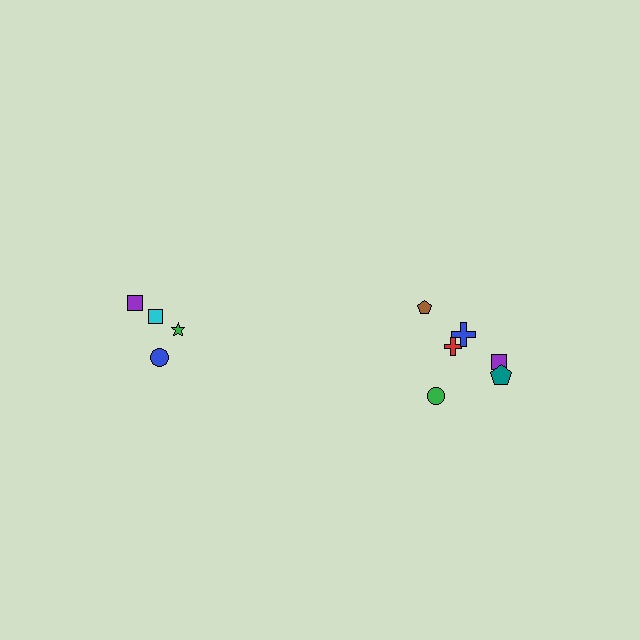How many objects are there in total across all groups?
There are 10 objects.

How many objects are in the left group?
There are 4 objects.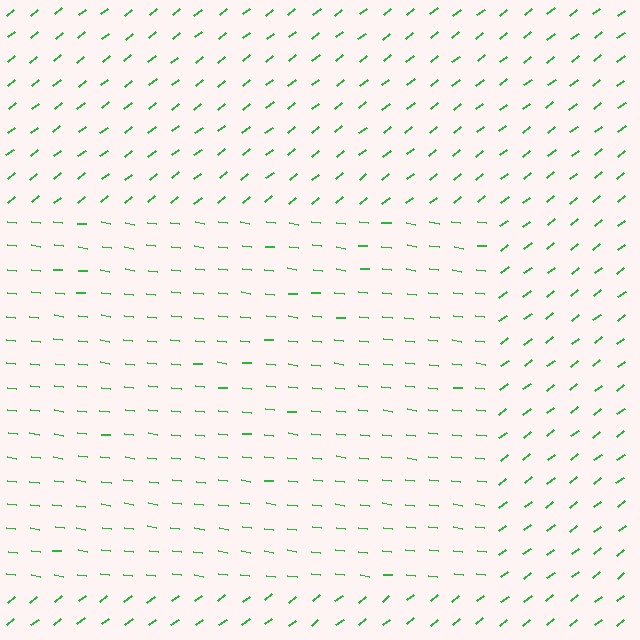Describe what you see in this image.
The image is filled with small green line segments. A rectangle region in the image has lines oriented differently from the surrounding lines, creating a visible texture boundary.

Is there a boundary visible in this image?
Yes, there is a texture boundary formed by a change in line orientation.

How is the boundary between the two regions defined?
The boundary is defined purely by a change in line orientation (approximately 45 degrees difference). All lines are the same color and thickness.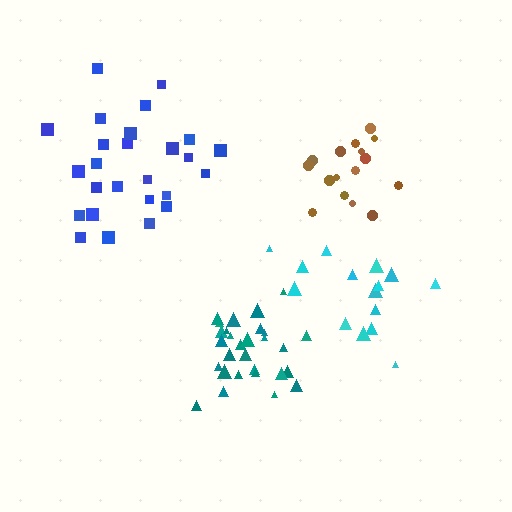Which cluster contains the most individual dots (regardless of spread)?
Teal (29).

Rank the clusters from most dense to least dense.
teal, brown, blue, cyan.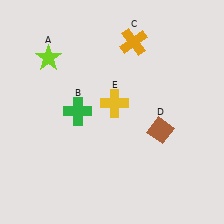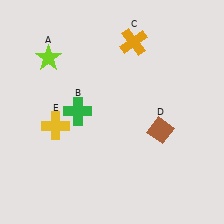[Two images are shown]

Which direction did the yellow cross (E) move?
The yellow cross (E) moved left.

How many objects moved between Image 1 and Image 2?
1 object moved between the two images.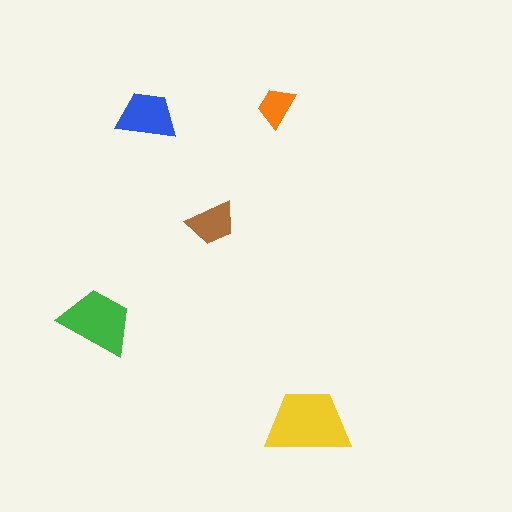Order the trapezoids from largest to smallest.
the yellow one, the green one, the blue one, the brown one, the orange one.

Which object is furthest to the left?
The green trapezoid is leftmost.